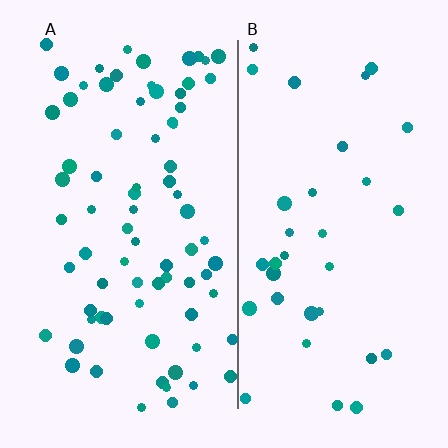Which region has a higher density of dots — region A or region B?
A (the left).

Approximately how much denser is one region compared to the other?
Approximately 2.2× — region A over region B.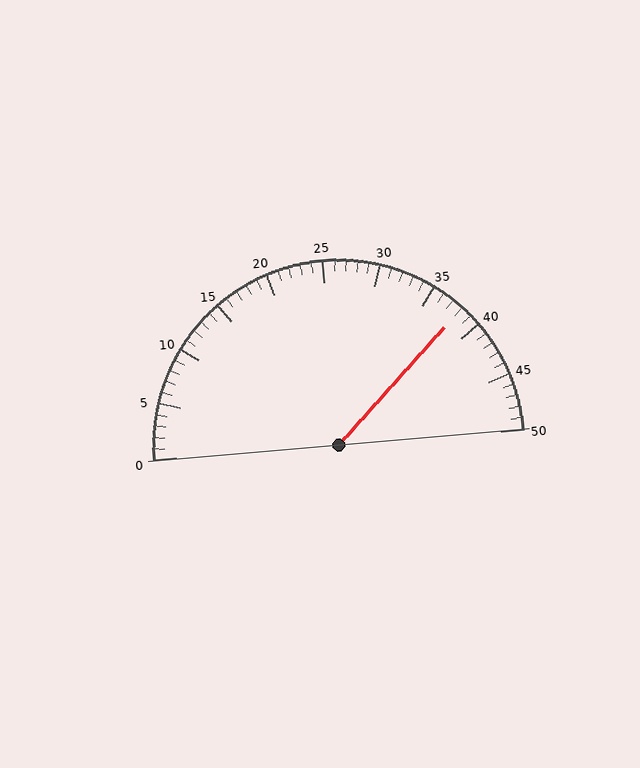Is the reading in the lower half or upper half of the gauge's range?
The reading is in the upper half of the range (0 to 50).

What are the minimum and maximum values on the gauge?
The gauge ranges from 0 to 50.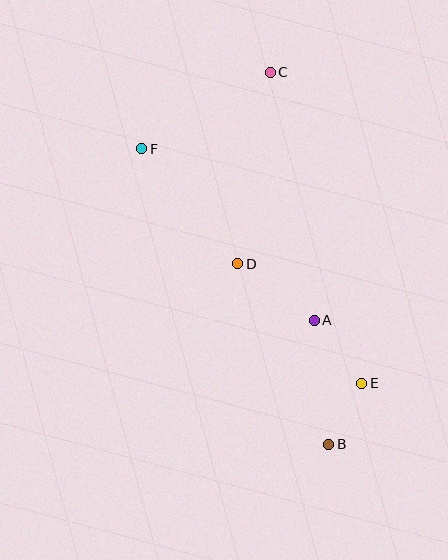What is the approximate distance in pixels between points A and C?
The distance between A and C is approximately 252 pixels.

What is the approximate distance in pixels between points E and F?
The distance between E and F is approximately 322 pixels.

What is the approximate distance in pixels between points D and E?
The distance between D and E is approximately 173 pixels.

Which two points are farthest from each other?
Points B and C are farthest from each other.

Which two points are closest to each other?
Points B and E are closest to each other.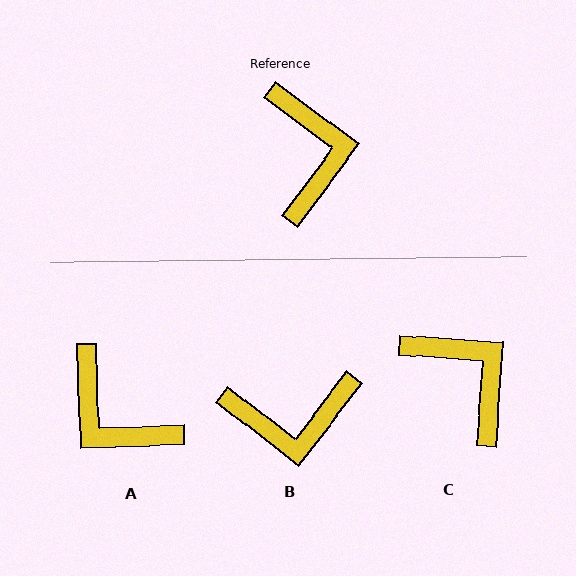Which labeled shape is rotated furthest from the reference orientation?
A, about 142 degrees away.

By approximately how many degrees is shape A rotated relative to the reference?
Approximately 142 degrees clockwise.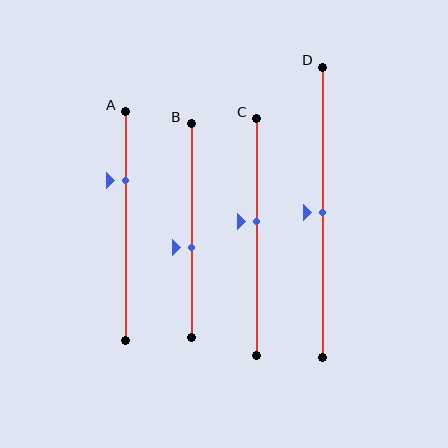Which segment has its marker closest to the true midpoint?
Segment D has its marker closest to the true midpoint.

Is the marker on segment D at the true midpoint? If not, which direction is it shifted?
Yes, the marker on segment D is at the true midpoint.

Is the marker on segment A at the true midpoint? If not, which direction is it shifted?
No, the marker on segment A is shifted upward by about 20% of the segment length.